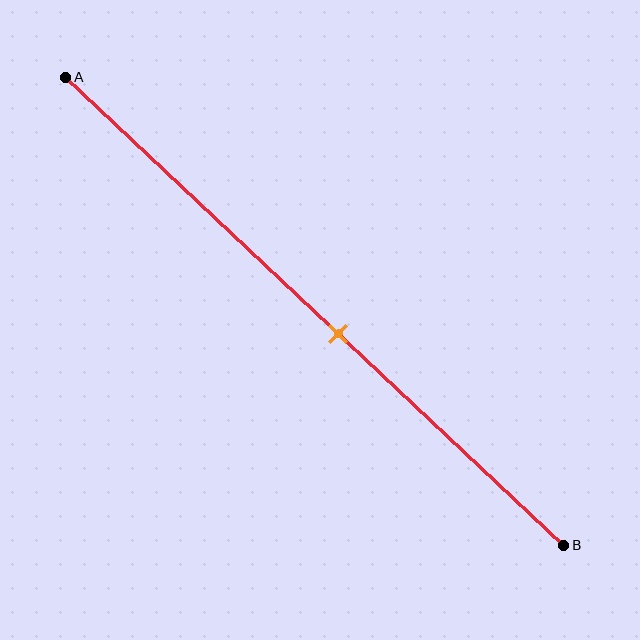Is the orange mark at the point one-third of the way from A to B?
No, the mark is at about 55% from A, not at the 33% one-third point.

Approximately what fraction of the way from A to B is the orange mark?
The orange mark is approximately 55% of the way from A to B.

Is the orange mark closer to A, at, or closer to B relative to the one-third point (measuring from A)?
The orange mark is closer to point B than the one-third point of segment AB.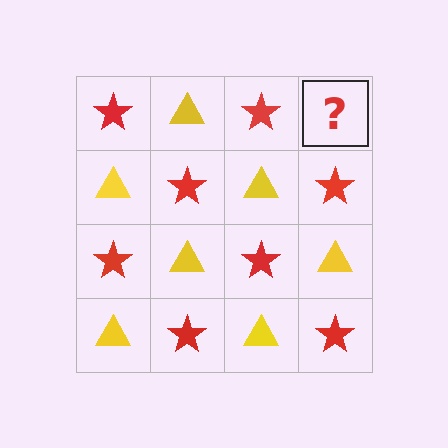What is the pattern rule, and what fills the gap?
The rule is that it alternates red star and yellow triangle in a checkerboard pattern. The gap should be filled with a yellow triangle.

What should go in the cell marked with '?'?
The missing cell should contain a yellow triangle.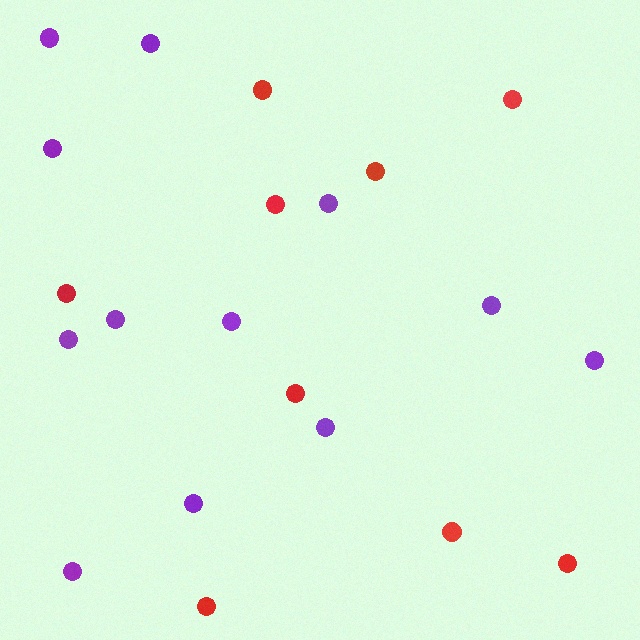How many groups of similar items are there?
There are 2 groups: one group of purple circles (12) and one group of red circles (9).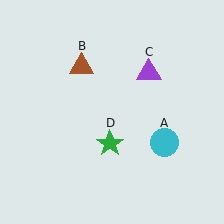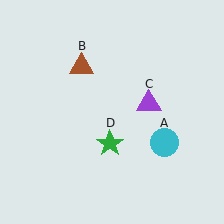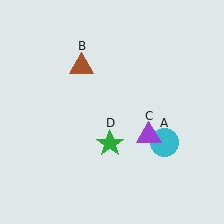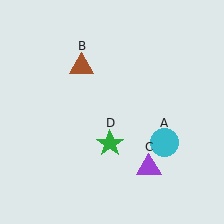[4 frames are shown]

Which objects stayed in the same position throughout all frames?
Cyan circle (object A) and brown triangle (object B) and green star (object D) remained stationary.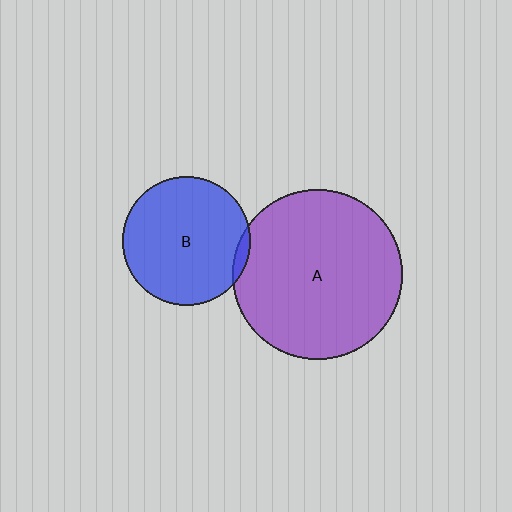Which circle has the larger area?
Circle A (purple).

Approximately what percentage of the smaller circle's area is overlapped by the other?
Approximately 5%.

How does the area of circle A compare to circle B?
Approximately 1.7 times.